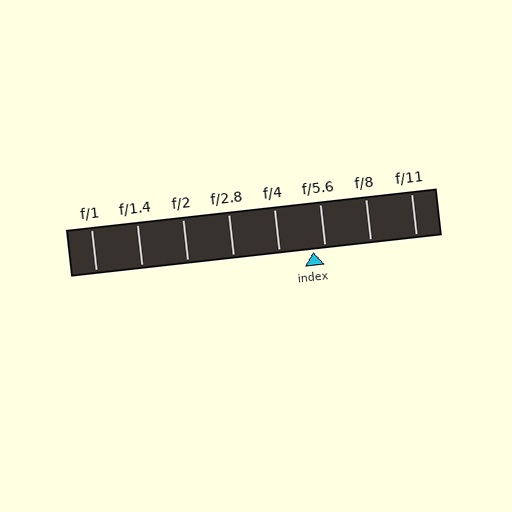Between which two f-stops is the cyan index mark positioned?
The index mark is between f/4 and f/5.6.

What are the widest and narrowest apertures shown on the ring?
The widest aperture shown is f/1 and the narrowest is f/11.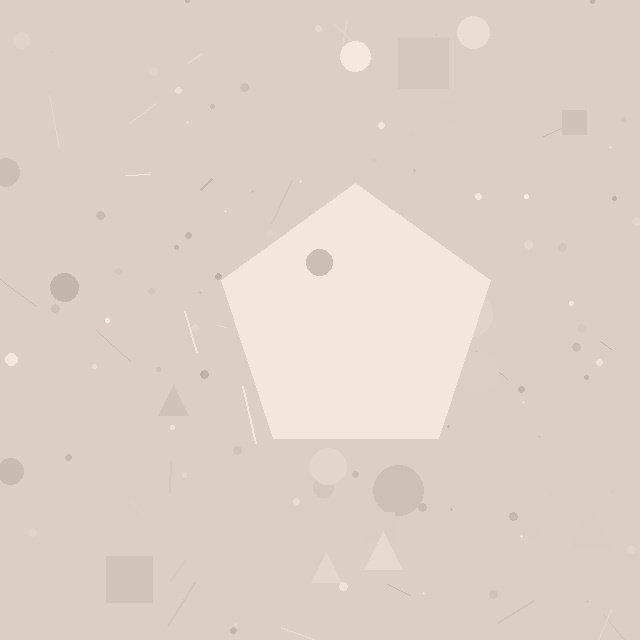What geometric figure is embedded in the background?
A pentagon is embedded in the background.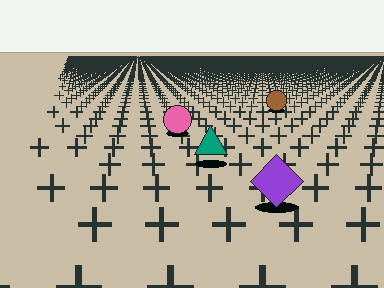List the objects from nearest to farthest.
From nearest to farthest: the purple diamond, the teal triangle, the pink circle, the brown circle.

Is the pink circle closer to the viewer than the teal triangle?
No. The teal triangle is closer — you can tell from the texture gradient: the ground texture is coarser near it.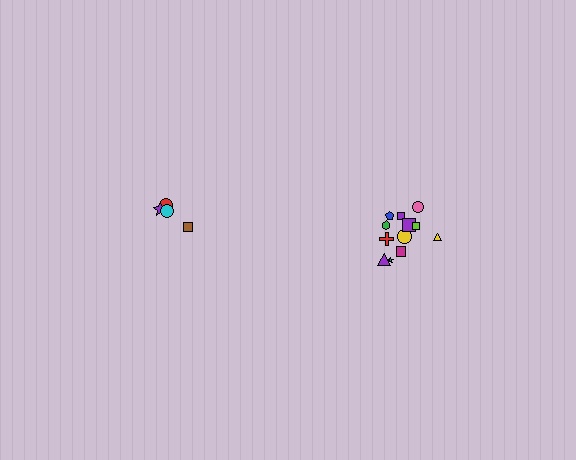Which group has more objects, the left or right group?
The right group.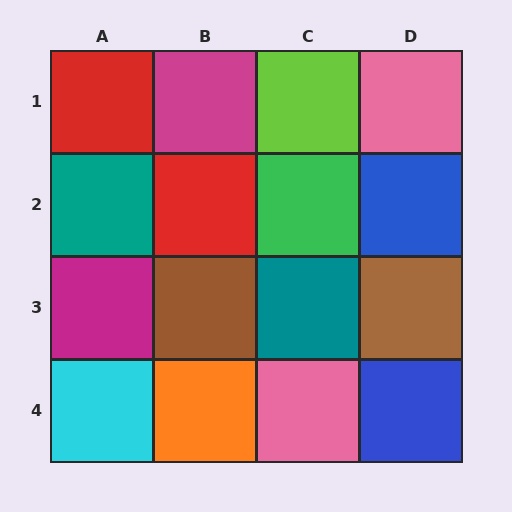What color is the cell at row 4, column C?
Pink.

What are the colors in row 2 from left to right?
Teal, red, green, blue.